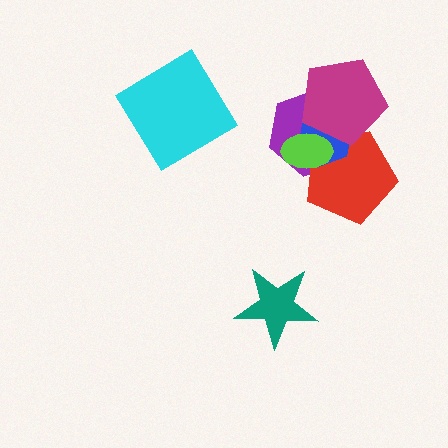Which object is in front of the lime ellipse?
The magenta pentagon is in front of the lime ellipse.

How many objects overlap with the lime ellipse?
4 objects overlap with the lime ellipse.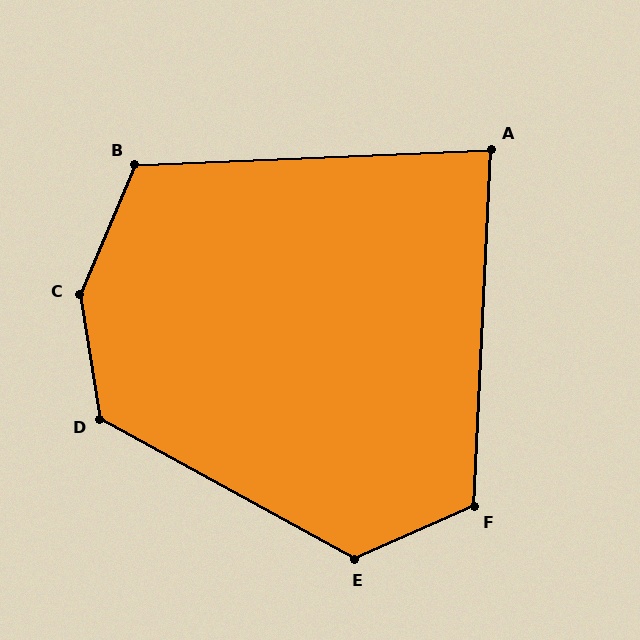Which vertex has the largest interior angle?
C, at approximately 148 degrees.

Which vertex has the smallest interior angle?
A, at approximately 85 degrees.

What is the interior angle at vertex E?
Approximately 127 degrees (obtuse).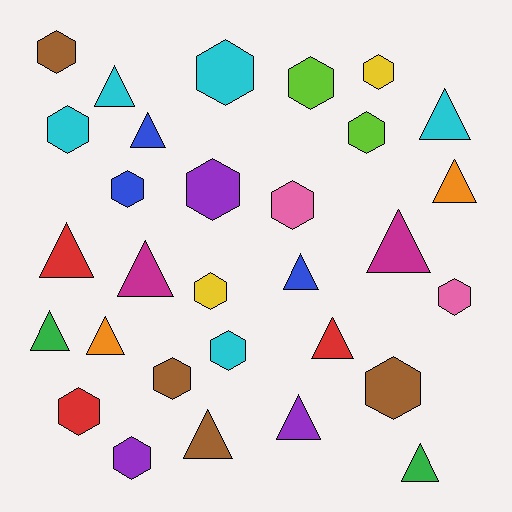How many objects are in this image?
There are 30 objects.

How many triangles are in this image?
There are 14 triangles.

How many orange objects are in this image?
There are 2 orange objects.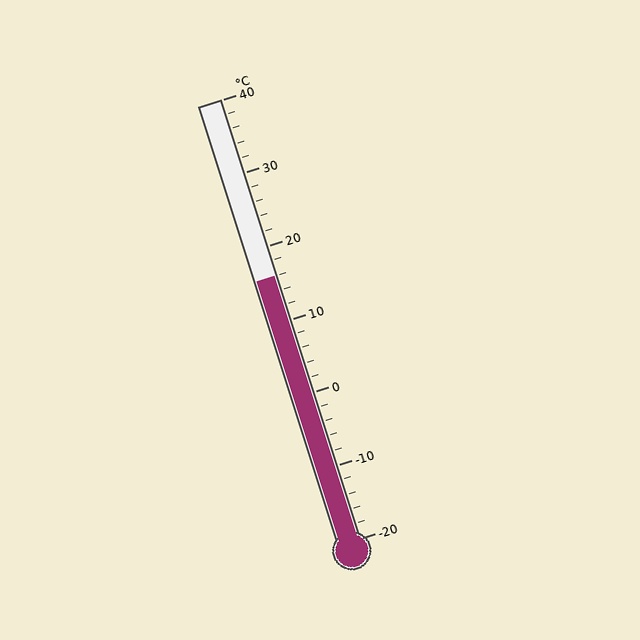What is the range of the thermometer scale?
The thermometer scale ranges from -20°C to 40°C.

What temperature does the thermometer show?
The thermometer shows approximately 16°C.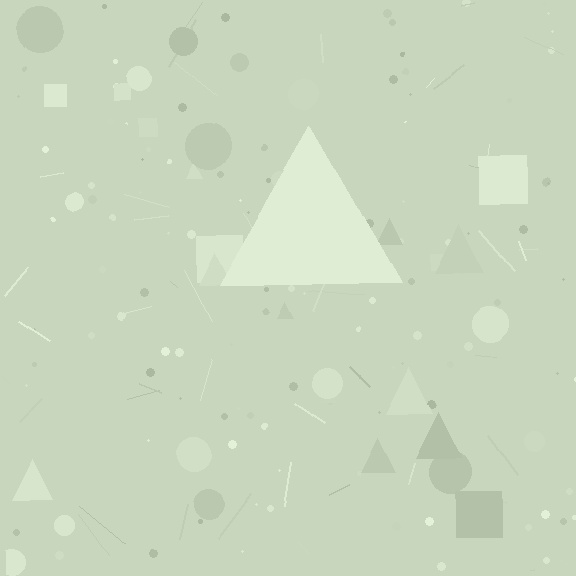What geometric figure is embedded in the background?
A triangle is embedded in the background.